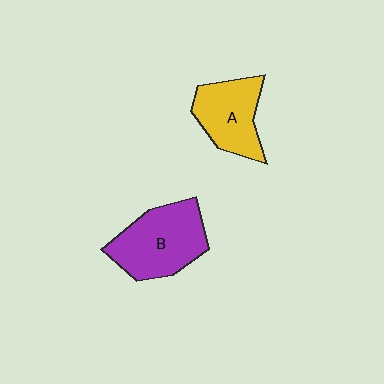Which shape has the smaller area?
Shape A (yellow).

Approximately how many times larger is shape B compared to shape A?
Approximately 1.3 times.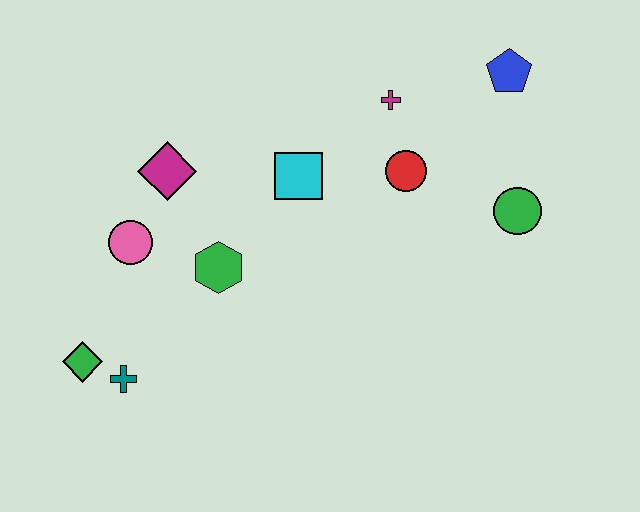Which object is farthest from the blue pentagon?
The green diamond is farthest from the blue pentagon.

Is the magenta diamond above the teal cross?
Yes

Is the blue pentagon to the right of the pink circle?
Yes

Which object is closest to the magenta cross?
The red circle is closest to the magenta cross.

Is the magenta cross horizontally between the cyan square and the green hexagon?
No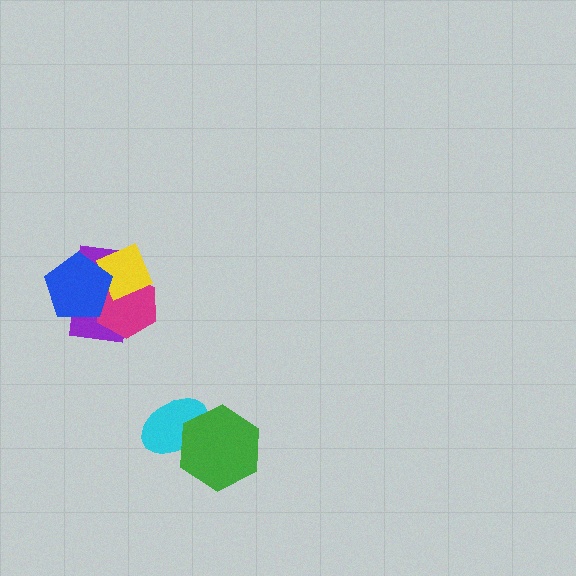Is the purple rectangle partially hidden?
Yes, it is partially covered by another shape.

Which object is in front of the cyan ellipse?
The green hexagon is in front of the cyan ellipse.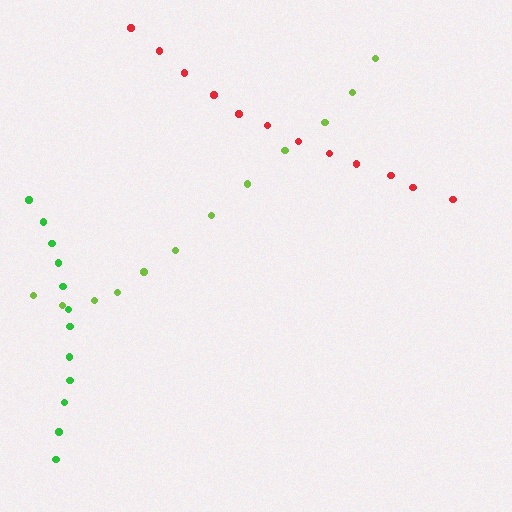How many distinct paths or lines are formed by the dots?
There are 3 distinct paths.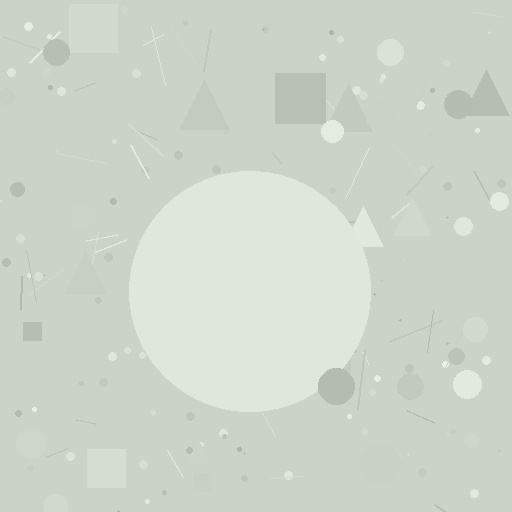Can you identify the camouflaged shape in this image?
The camouflaged shape is a circle.